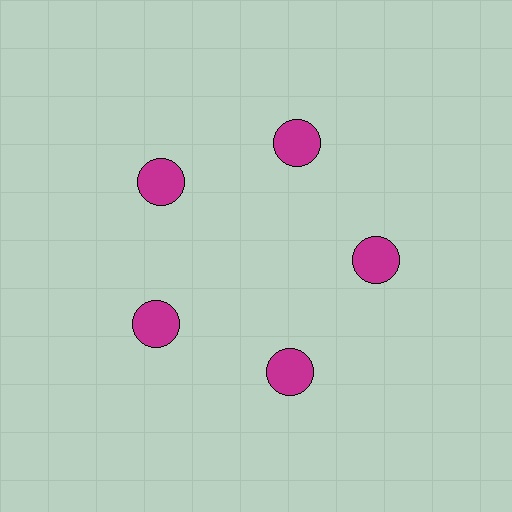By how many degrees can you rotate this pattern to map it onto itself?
The pattern maps onto itself every 72 degrees of rotation.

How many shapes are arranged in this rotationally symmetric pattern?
There are 5 shapes, arranged in 5 groups of 1.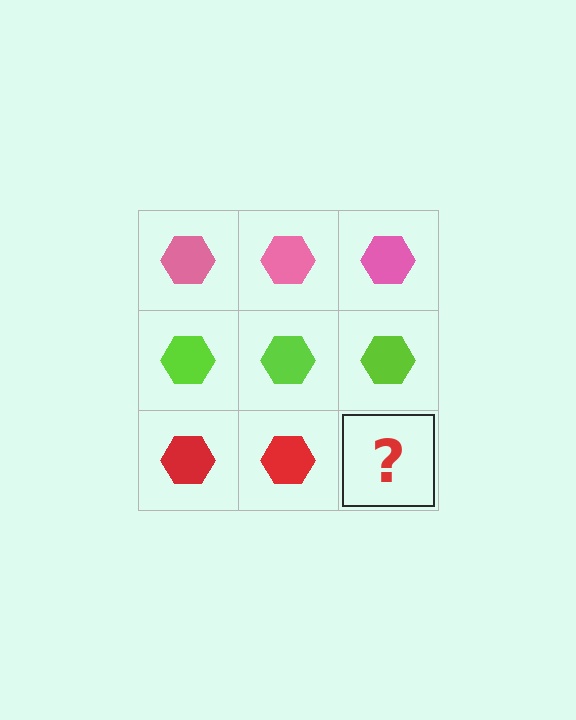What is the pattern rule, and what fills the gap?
The rule is that each row has a consistent color. The gap should be filled with a red hexagon.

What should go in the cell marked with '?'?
The missing cell should contain a red hexagon.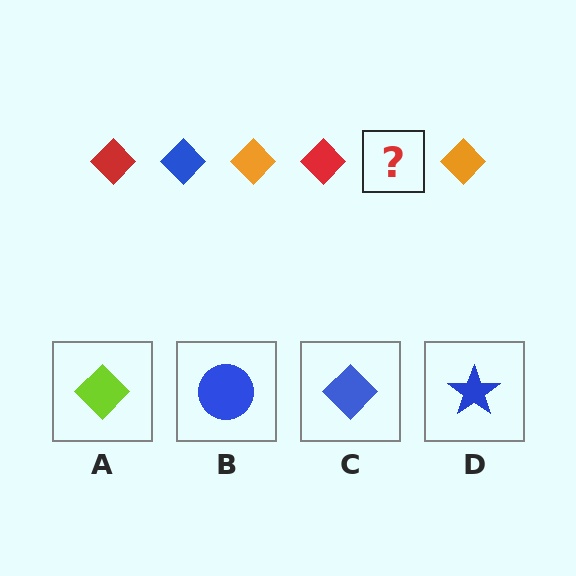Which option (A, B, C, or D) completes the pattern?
C.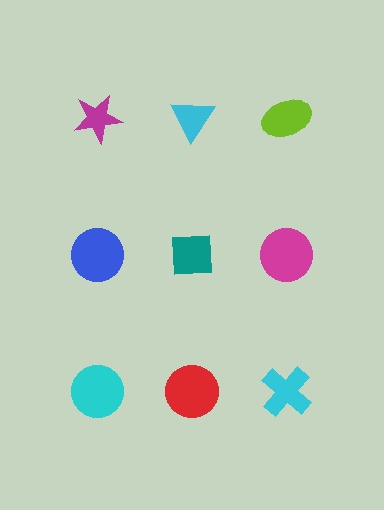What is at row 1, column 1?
A magenta star.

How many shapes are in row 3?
3 shapes.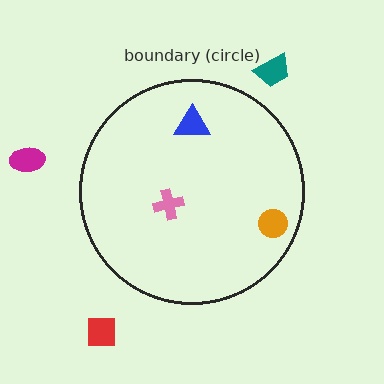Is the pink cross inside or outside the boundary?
Inside.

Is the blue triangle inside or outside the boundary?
Inside.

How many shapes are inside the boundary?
3 inside, 3 outside.